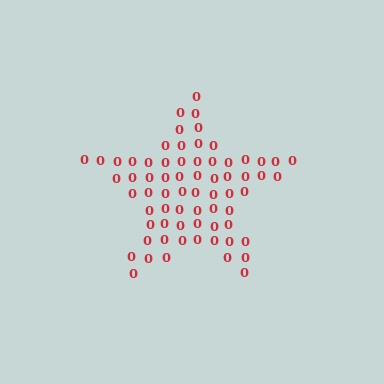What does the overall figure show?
The overall figure shows a star.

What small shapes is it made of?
It is made of small digit 0's.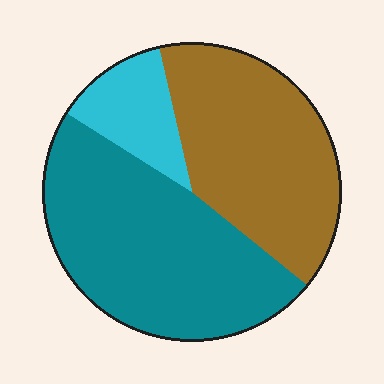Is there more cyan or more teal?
Teal.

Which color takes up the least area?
Cyan, at roughly 15%.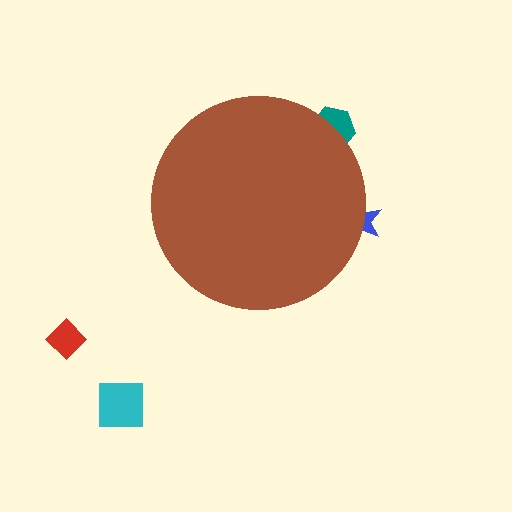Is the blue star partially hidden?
Yes, the blue star is partially hidden behind the brown circle.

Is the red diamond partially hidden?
No, the red diamond is fully visible.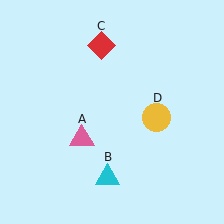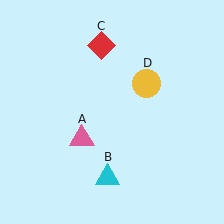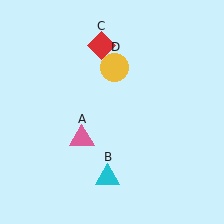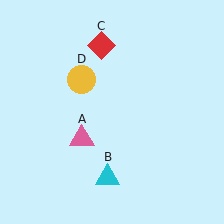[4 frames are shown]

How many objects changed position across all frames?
1 object changed position: yellow circle (object D).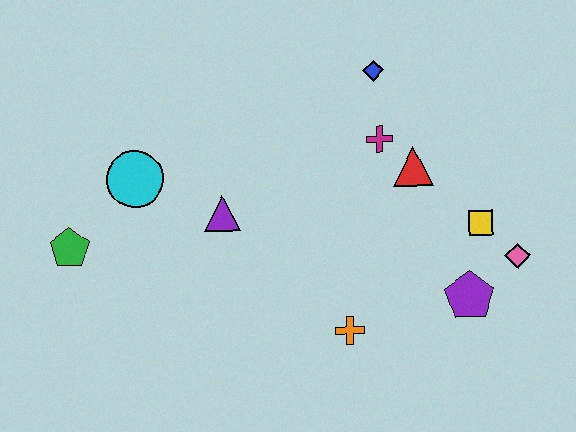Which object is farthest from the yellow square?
The green pentagon is farthest from the yellow square.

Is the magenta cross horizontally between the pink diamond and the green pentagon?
Yes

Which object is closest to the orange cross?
The purple pentagon is closest to the orange cross.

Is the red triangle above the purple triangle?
Yes